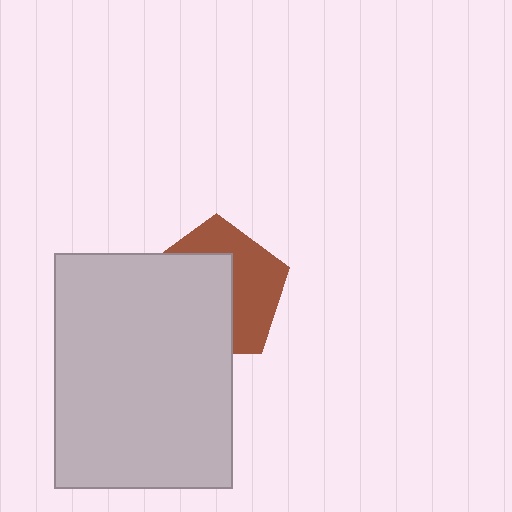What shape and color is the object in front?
The object in front is a light gray rectangle.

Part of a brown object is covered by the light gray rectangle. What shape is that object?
It is a pentagon.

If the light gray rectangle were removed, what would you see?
You would see the complete brown pentagon.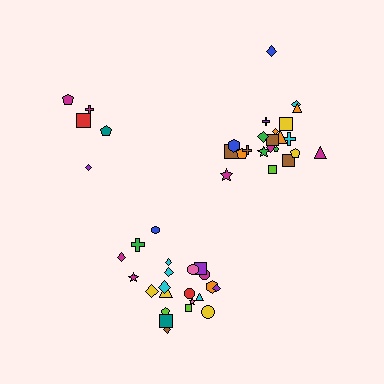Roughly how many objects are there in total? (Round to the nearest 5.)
Roughly 50 objects in total.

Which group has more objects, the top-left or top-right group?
The top-right group.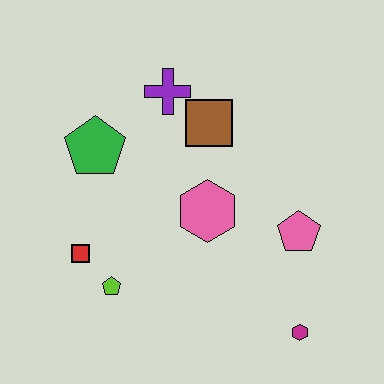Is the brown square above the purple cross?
No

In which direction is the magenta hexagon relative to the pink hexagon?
The magenta hexagon is below the pink hexagon.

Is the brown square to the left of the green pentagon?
No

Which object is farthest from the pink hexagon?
The magenta hexagon is farthest from the pink hexagon.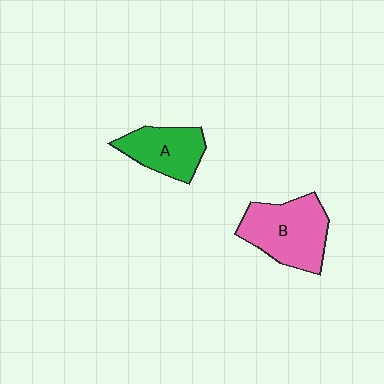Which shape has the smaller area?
Shape A (green).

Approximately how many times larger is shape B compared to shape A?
Approximately 1.4 times.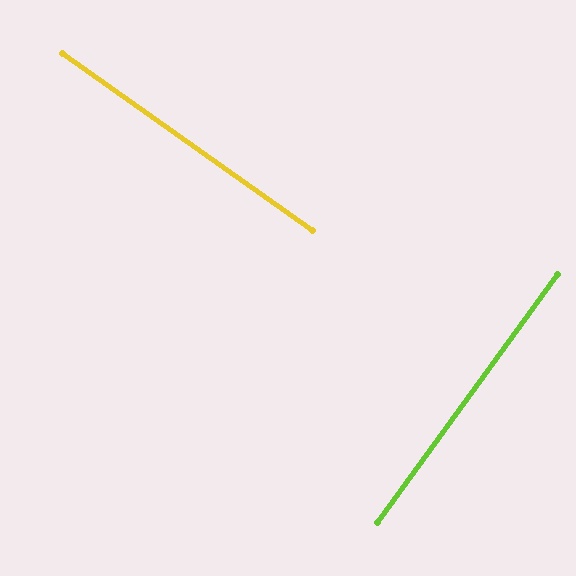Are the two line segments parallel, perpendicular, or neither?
Perpendicular — they meet at approximately 89°.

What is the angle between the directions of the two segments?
Approximately 89 degrees.